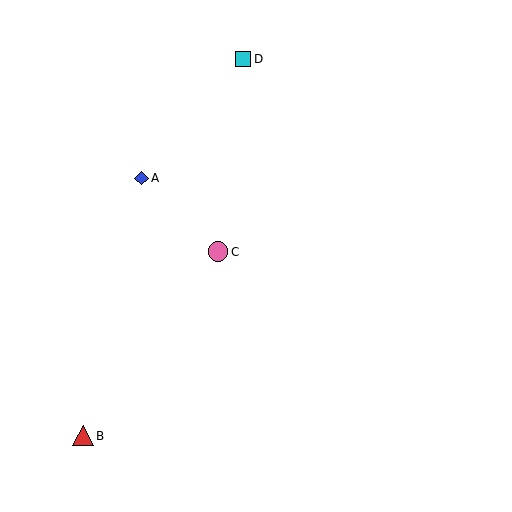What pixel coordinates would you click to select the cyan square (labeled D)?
Click at (243, 59) to select the cyan square D.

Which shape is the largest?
The red triangle (labeled B) is the largest.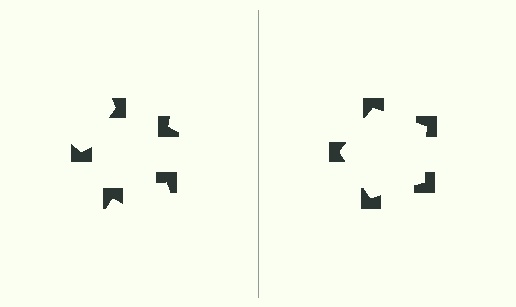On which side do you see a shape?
An illusory pentagon appears on the right side. On the left side the wedge cuts are rotated, so no coherent shape forms.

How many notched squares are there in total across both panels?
10 — 5 on each side.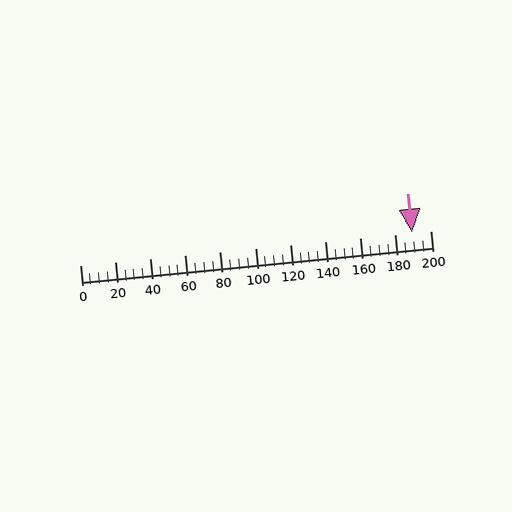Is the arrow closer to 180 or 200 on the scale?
The arrow is closer to 180.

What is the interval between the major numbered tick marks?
The major tick marks are spaced 20 units apart.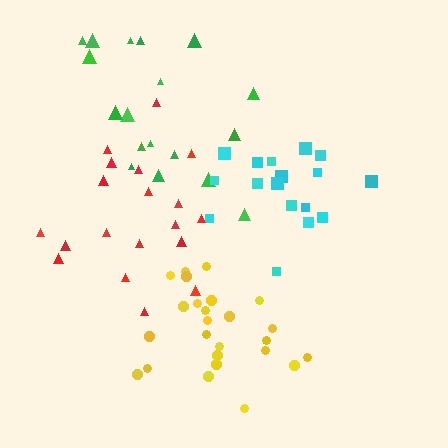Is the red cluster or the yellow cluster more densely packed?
Yellow.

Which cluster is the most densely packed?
Yellow.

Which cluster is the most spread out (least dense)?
Red.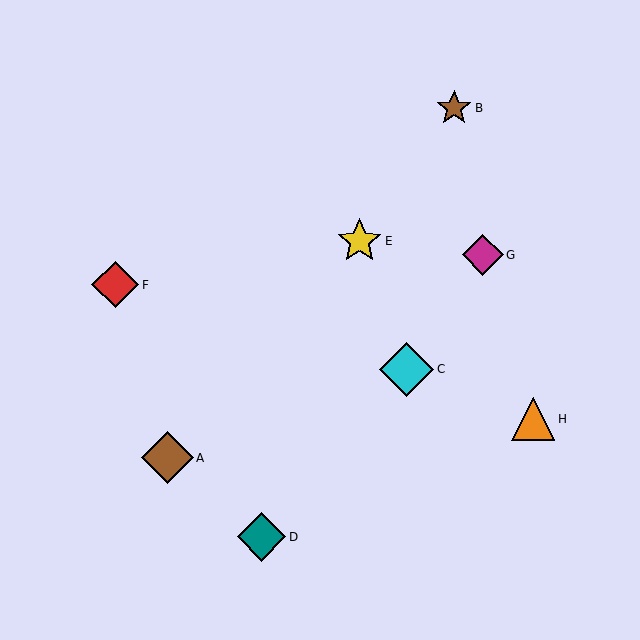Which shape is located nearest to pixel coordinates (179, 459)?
The brown diamond (labeled A) at (167, 458) is nearest to that location.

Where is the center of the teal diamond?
The center of the teal diamond is at (262, 537).